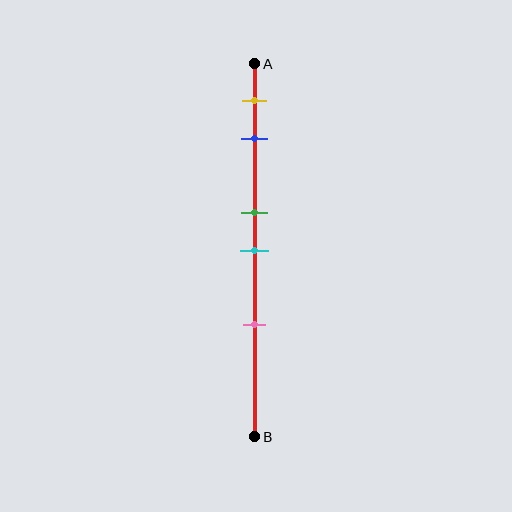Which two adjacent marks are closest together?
The green and cyan marks are the closest adjacent pair.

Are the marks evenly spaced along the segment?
No, the marks are not evenly spaced.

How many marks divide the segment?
There are 5 marks dividing the segment.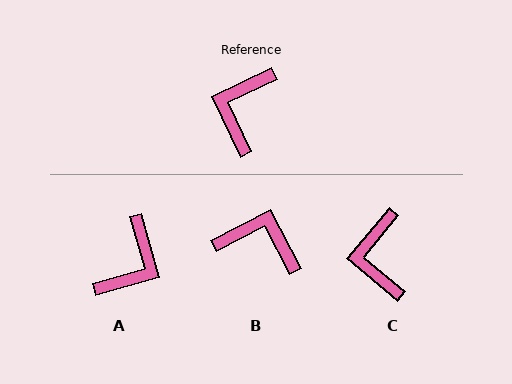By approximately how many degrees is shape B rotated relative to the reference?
Approximately 89 degrees clockwise.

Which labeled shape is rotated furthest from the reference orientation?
A, about 170 degrees away.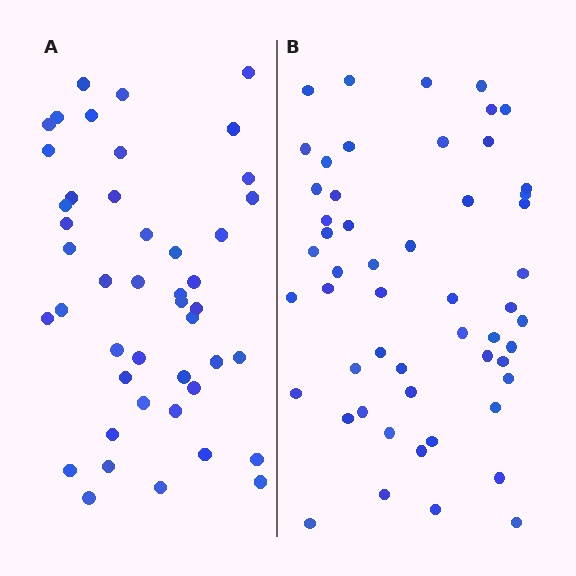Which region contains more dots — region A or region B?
Region B (the right region) has more dots.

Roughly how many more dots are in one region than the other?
Region B has roughly 8 or so more dots than region A.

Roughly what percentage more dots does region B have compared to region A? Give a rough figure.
About 20% more.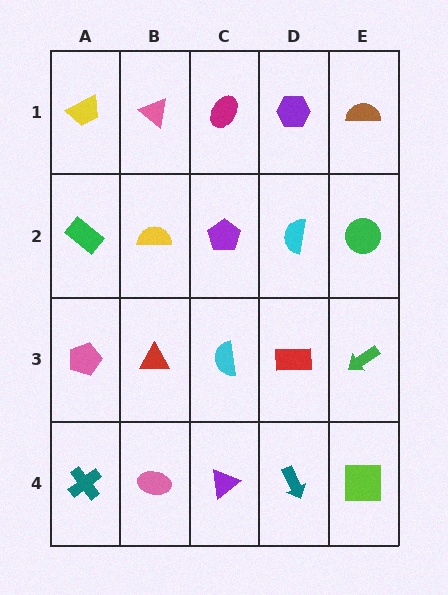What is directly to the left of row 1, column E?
A purple hexagon.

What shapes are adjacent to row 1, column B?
A yellow semicircle (row 2, column B), a yellow trapezoid (row 1, column A), a magenta ellipse (row 1, column C).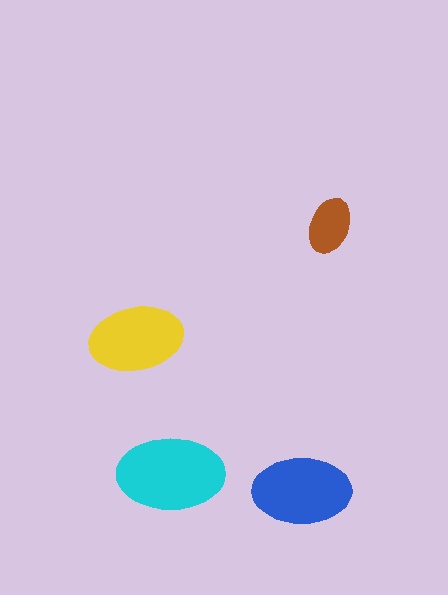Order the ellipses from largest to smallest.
the cyan one, the blue one, the yellow one, the brown one.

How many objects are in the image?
There are 4 objects in the image.